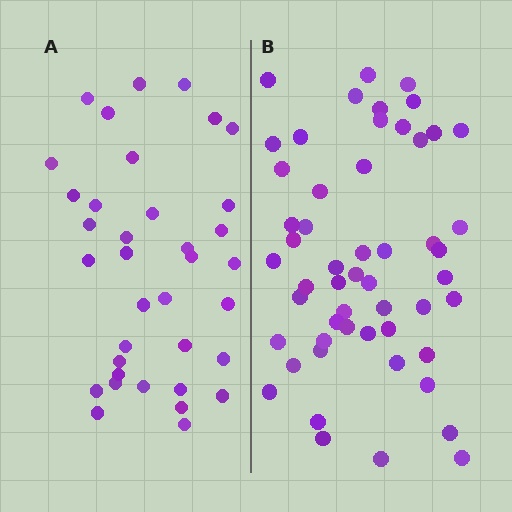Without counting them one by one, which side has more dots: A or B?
Region B (the right region) has more dots.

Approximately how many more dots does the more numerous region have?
Region B has approximately 15 more dots than region A.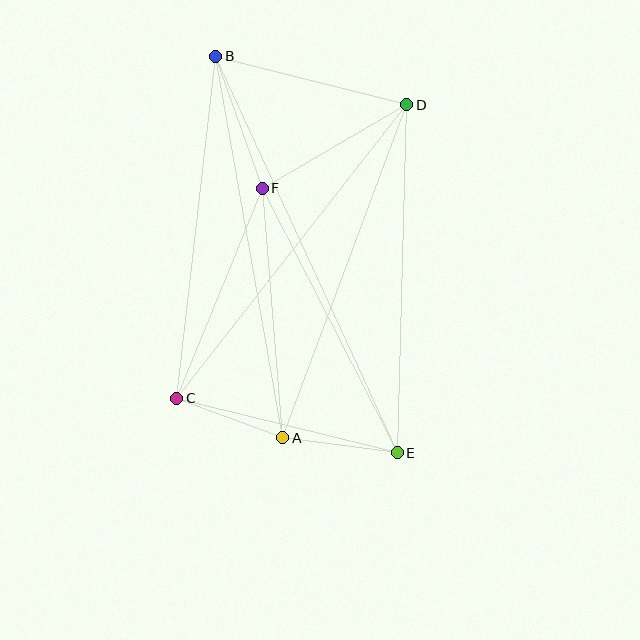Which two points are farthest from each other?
Points B and E are farthest from each other.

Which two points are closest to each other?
Points A and C are closest to each other.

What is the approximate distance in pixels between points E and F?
The distance between E and F is approximately 297 pixels.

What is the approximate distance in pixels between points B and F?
The distance between B and F is approximately 140 pixels.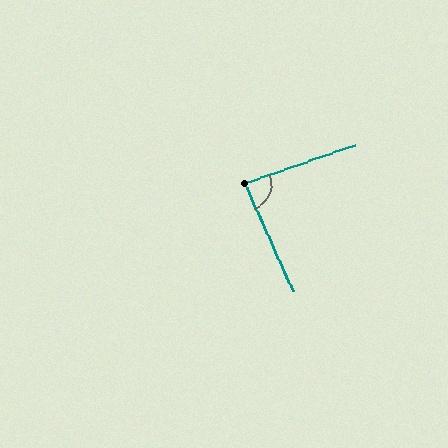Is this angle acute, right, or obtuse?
It is approximately a right angle.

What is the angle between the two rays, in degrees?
Approximately 85 degrees.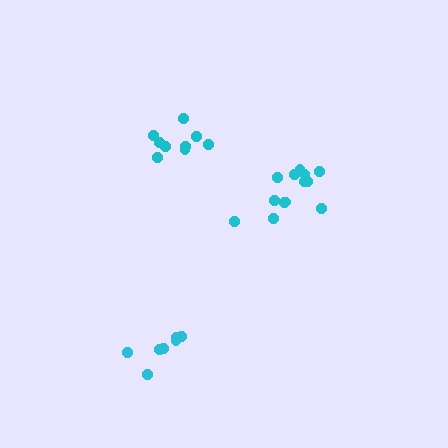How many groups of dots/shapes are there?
There are 3 groups.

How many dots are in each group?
Group 1: 9 dots, Group 2: 13 dots, Group 3: 7 dots (29 total).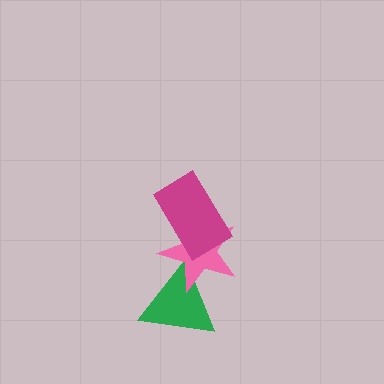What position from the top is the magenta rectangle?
The magenta rectangle is 1st from the top.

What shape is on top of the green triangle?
The pink star is on top of the green triangle.